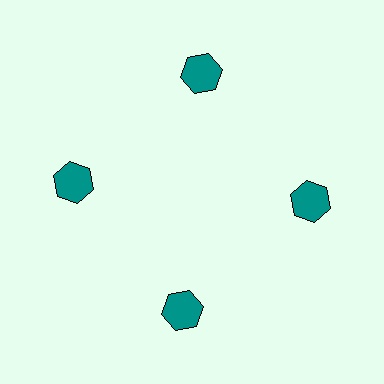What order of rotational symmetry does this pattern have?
This pattern has 4-fold rotational symmetry.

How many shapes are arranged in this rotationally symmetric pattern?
There are 4 shapes, arranged in 4 groups of 1.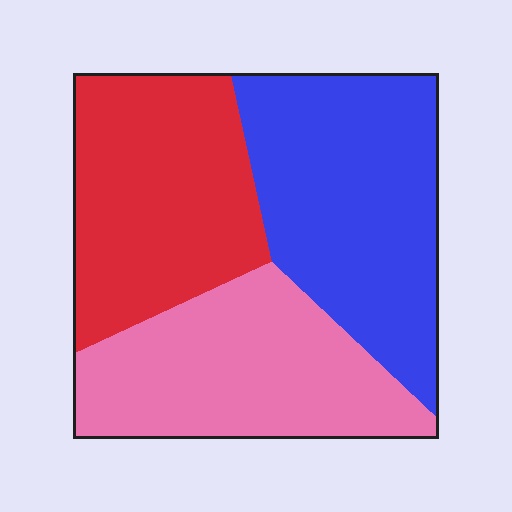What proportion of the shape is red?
Red covers 32% of the shape.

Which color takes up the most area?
Blue, at roughly 35%.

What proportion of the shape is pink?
Pink covers 32% of the shape.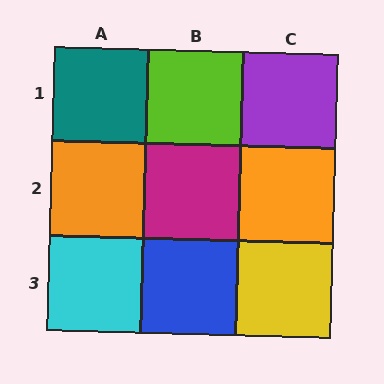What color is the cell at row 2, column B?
Magenta.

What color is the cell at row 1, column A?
Teal.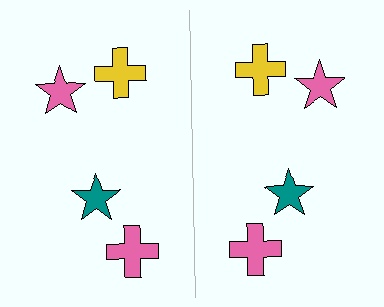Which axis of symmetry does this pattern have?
The pattern has a vertical axis of symmetry running through the center of the image.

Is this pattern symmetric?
Yes, this pattern has bilateral (reflection) symmetry.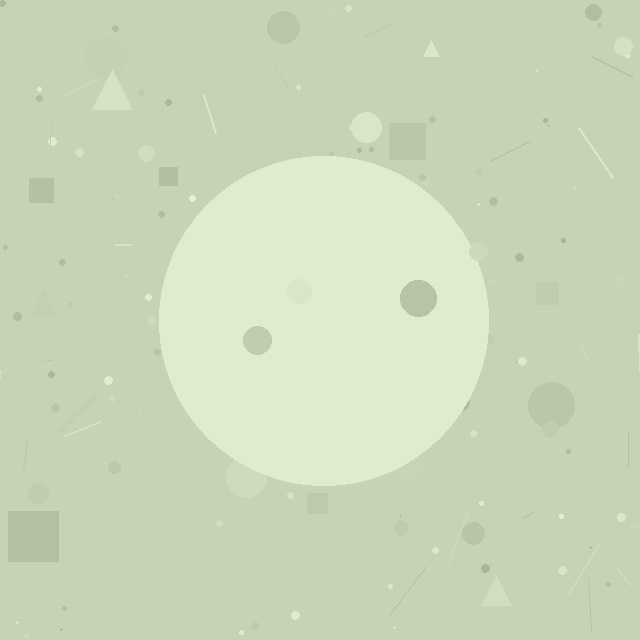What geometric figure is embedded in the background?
A circle is embedded in the background.